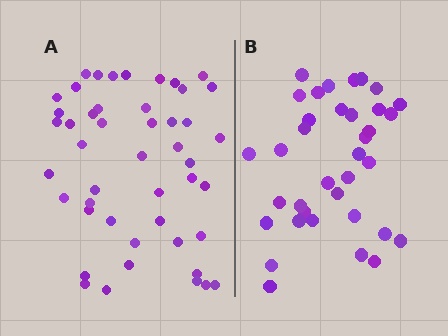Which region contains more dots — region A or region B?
Region A (the left region) has more dots.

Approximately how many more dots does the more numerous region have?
Region A has roughly 12 or so more dots than region B.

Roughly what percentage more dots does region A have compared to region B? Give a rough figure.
About 30% more.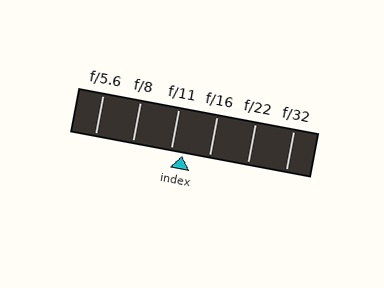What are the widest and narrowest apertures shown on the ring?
The widest aperture shown is f/5.6 and the narrowest is f/32.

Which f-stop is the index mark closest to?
The index mark is closest to f/11.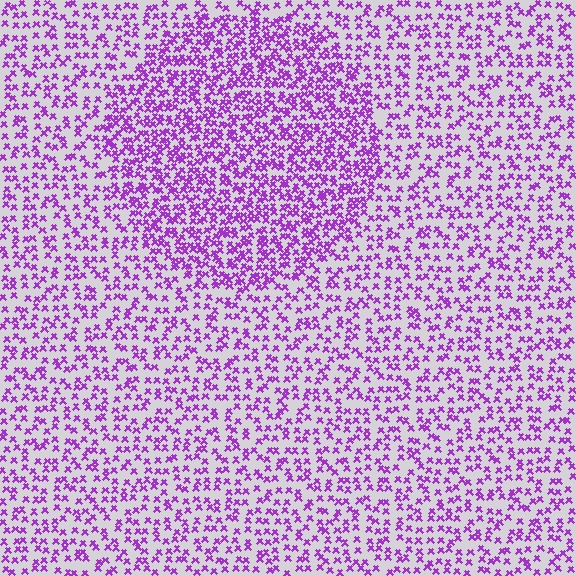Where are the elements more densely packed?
The elements are more densely packed inside the circle boundary.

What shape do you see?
I see a circle.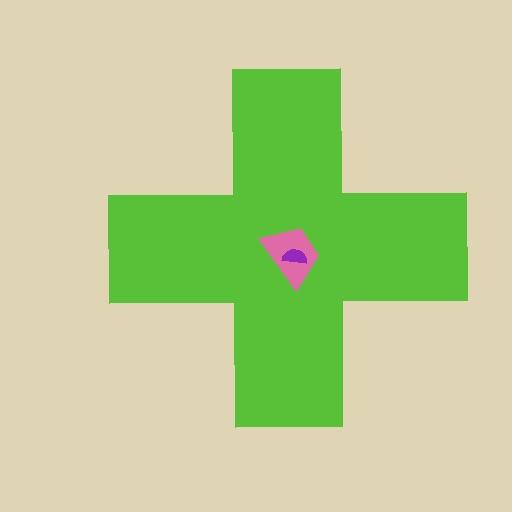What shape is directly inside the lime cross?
The pink trapezoid.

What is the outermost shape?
The lime cross.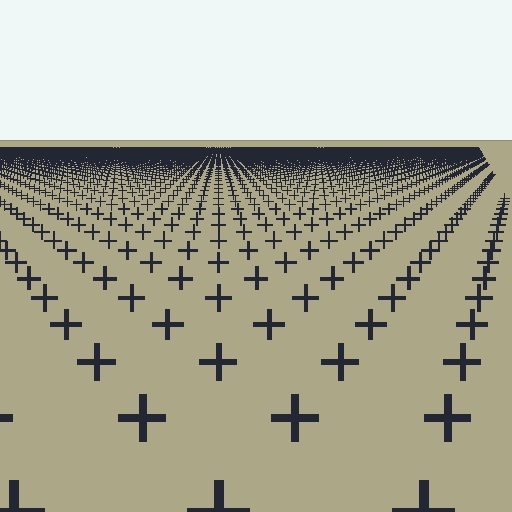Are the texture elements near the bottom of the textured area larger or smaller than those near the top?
Larger. Near the bottom, elements are closer to the viewer and appear at a bigger on-screen size.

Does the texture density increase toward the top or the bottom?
Density increases toward the top.